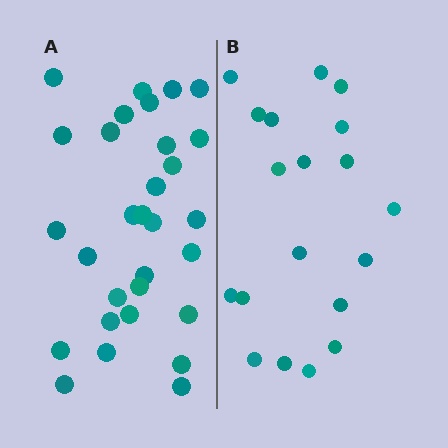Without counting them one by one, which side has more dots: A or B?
Region A (the left region) has more dots.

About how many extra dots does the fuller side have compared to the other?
Region A has roughly 12 or so more dots than region B.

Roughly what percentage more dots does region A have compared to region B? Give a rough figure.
About 60% more.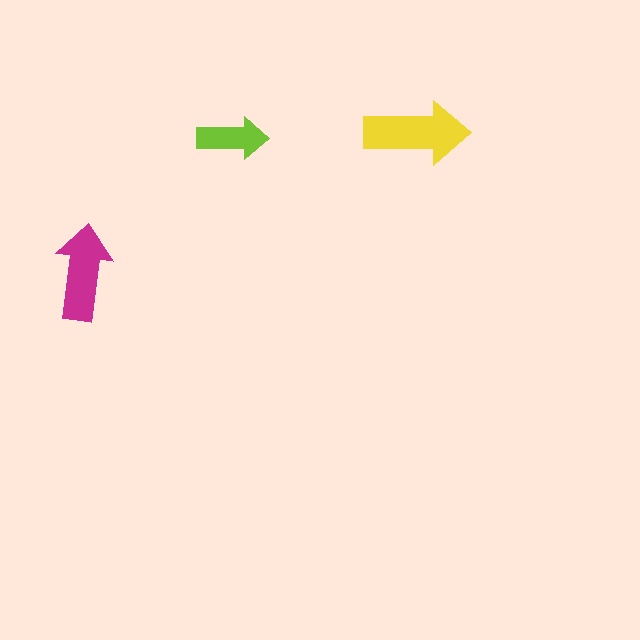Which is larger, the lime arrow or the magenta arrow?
The magenta one.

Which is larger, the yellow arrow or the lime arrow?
The yellow one.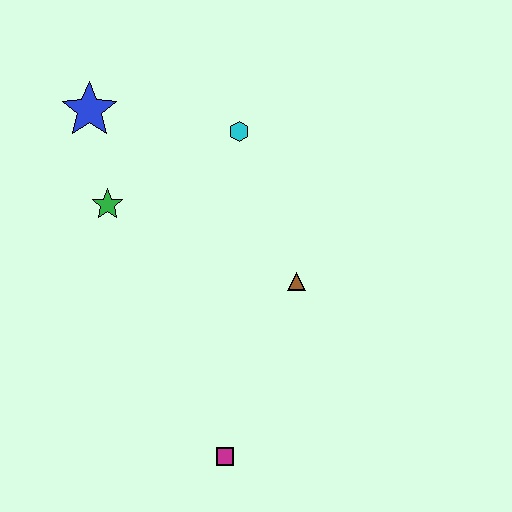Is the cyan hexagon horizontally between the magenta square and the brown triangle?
Yes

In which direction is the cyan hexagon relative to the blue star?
The cyan hexagon is to the right of the blue star.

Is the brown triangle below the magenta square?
No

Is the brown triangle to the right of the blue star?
Yes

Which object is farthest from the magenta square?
The blue star is farthest from the magenta square.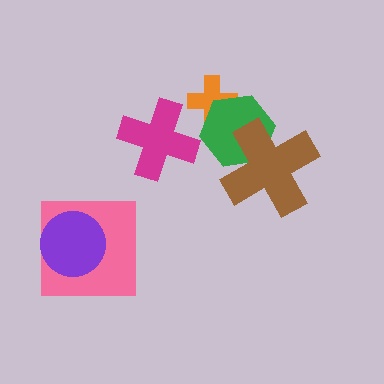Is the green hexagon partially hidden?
Yes, it is partially covered by another shape.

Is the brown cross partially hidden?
No, no other shape covers it.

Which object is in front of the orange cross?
The green hexagon is in front of the orange cross.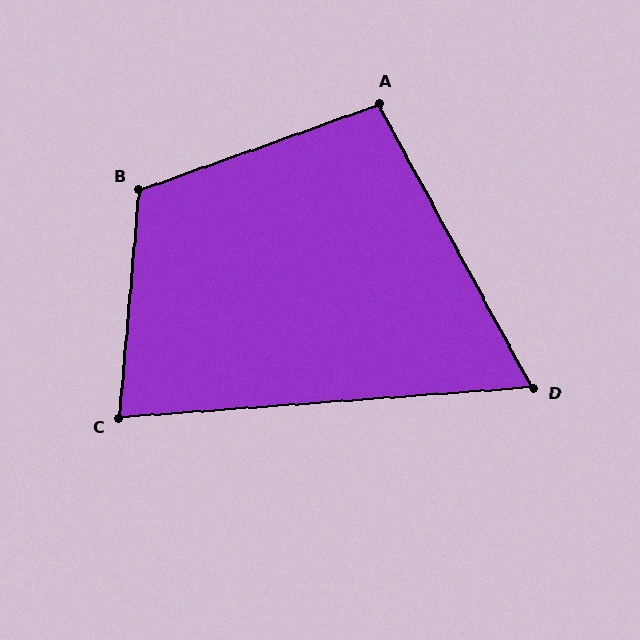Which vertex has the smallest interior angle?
D, at approximately 66 degrees.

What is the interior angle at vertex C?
Approximately 81 degrees (acute).